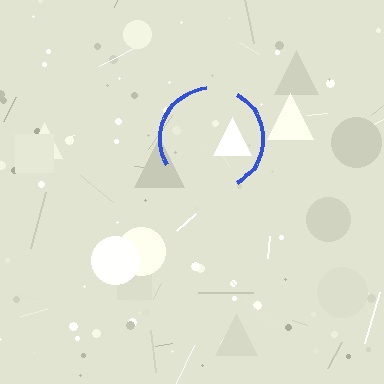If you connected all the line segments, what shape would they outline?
They would outline a circle.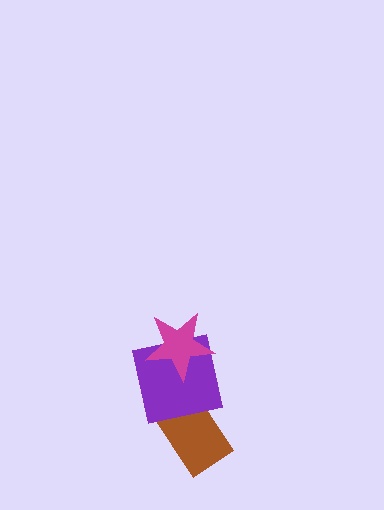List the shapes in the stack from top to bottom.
From top to bottom: the magenta star, the purple square, the brown rectangle.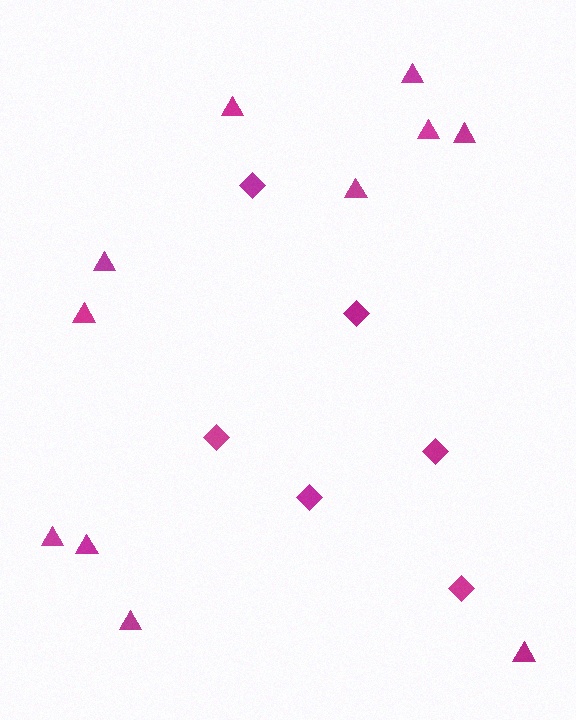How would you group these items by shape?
There are 2 groups: one group of triangles (11) and one group of diamonds (6).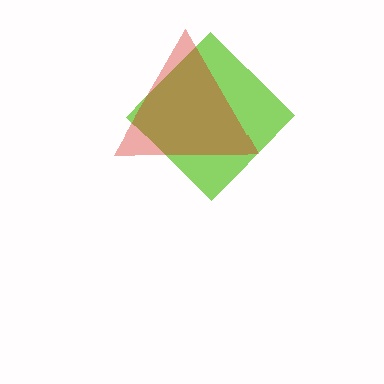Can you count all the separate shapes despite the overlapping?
Yes, there are 2 separate shapes.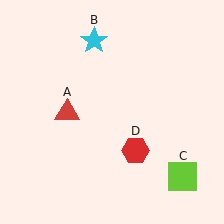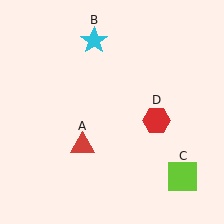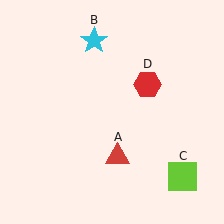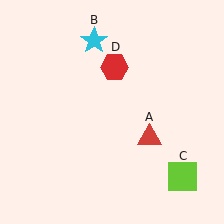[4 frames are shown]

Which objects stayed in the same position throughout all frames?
Cyan star (object B) and lime square (object C) remained stationary.